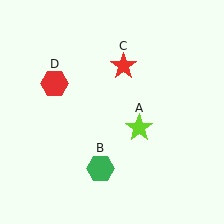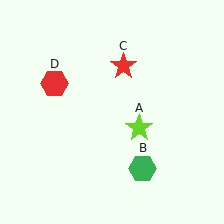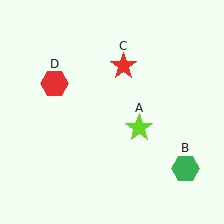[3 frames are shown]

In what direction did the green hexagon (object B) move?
The green hexagon (object B) moved right.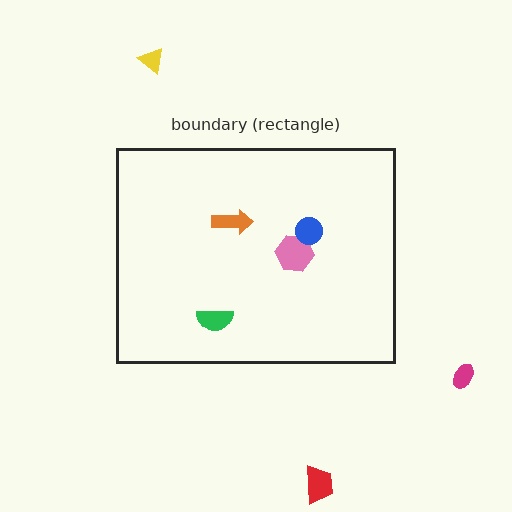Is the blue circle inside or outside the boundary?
Inside.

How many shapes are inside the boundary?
4 inside, 3 outside.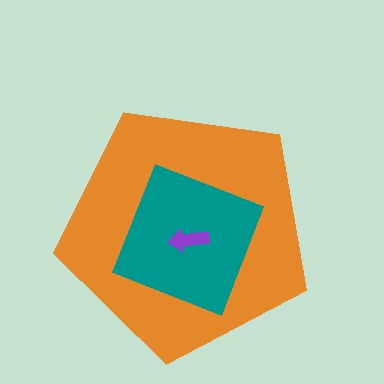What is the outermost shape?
The orange pentagon.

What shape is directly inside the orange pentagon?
The teal diamond.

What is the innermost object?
The purple arrow.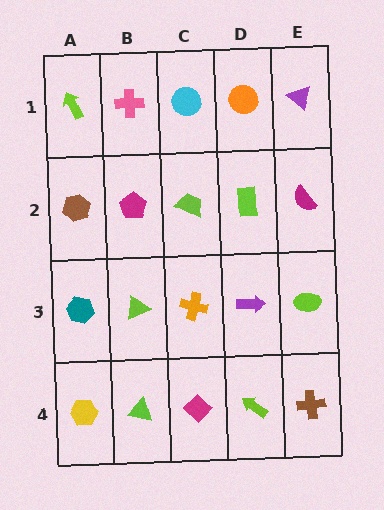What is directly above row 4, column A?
A teal hexagon.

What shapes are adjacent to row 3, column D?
A lime rectangle (row 2, column D), a lime arrow (row 4, column D), an orange cross (row 3, column C), a lime ellipse (row 3, column E).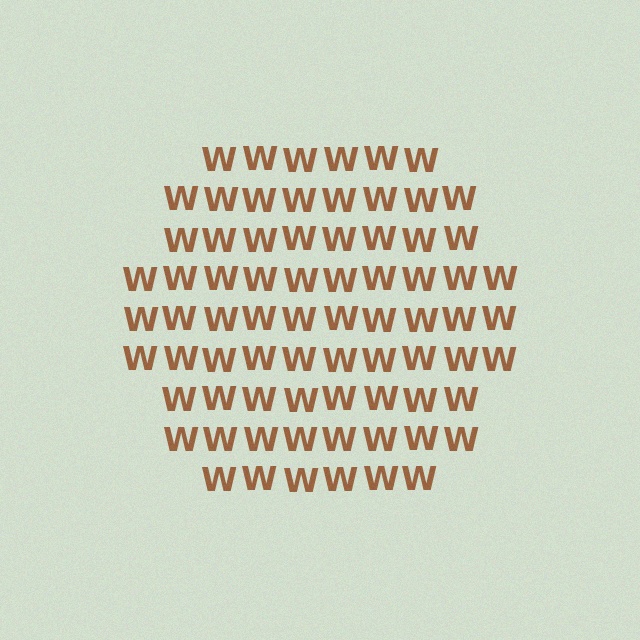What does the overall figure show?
The overall figure shows a hexagon.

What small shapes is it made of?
It is made of small letter W's.